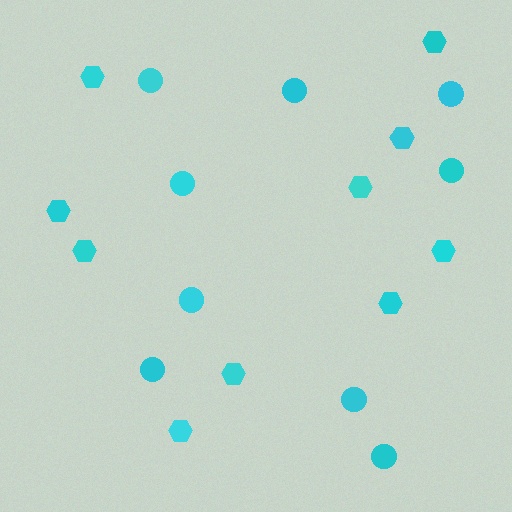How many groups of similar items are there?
There are 2 groups: one group of circles (9) and one group of hexagons (10).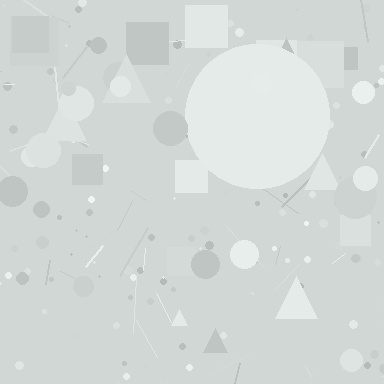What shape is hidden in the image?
A circle is hidden in the image.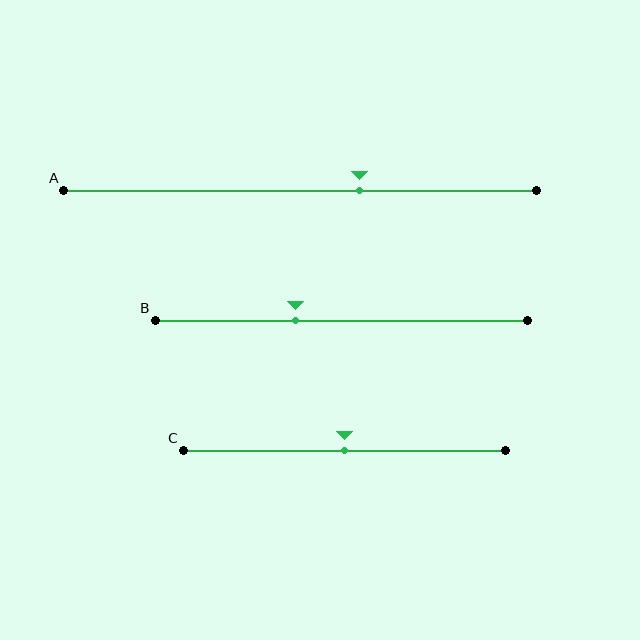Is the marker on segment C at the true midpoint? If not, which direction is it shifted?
Yes, the marker on segment C is at the true midpoint.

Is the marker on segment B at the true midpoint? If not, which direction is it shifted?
No, the marker on segment B is shifted to the left by about 12% of the segment length.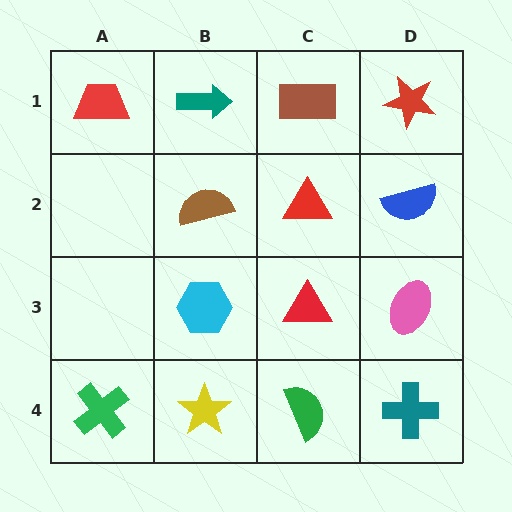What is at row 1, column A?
A red trapezoid.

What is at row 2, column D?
A blue semicircle.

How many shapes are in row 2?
3 shapes.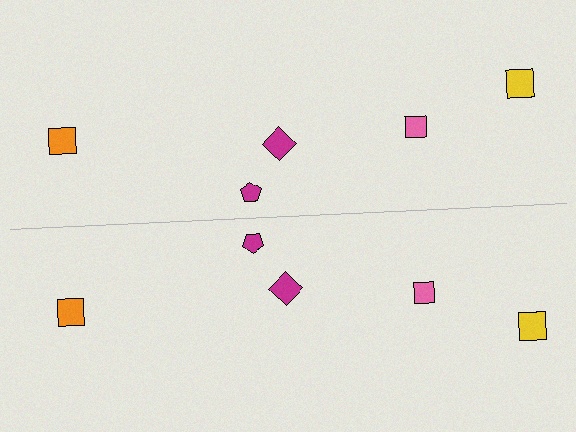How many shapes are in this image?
There are 10 shapes in this image.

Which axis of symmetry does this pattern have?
The pattern has a horizontal axis of symmetry running through the center of the image.